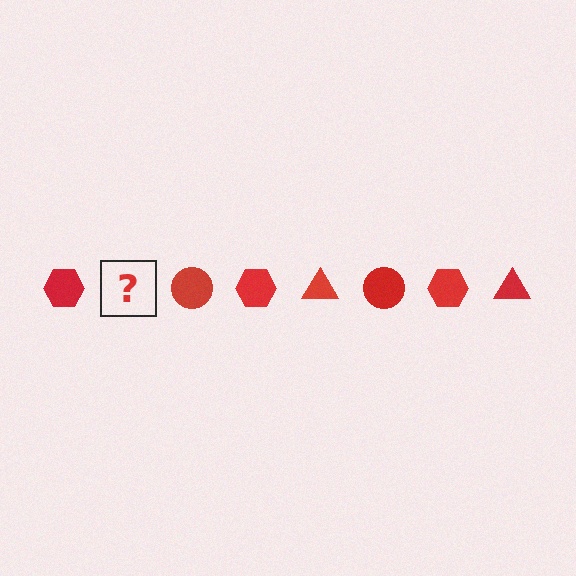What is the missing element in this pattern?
The missing element is a red triangle.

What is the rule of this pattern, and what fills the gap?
The rule is that the pattern cycles through hexagon, triangle, circle shapes in red. The gap should be filled with a red triangle.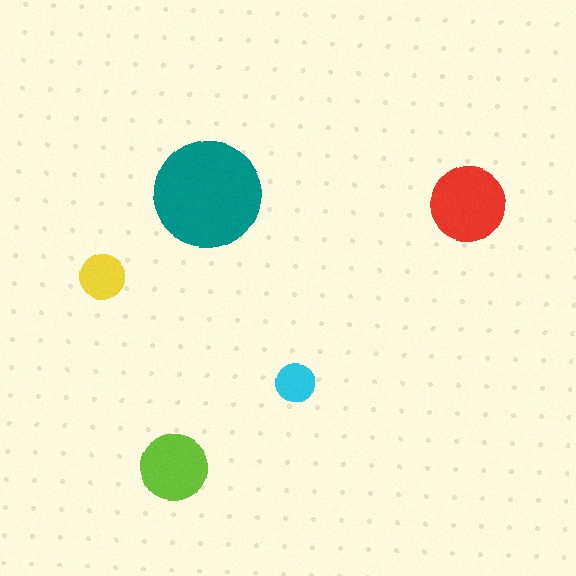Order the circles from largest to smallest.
the teal one, the red one, the lime one, the yellow one, the cyan one.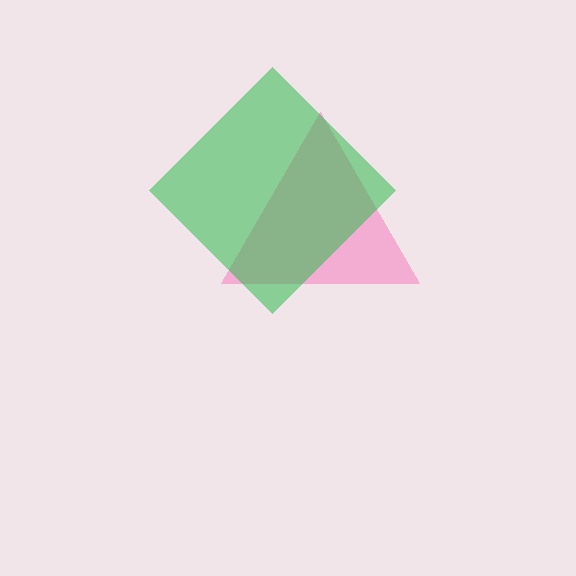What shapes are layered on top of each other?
The layered shapes are: a pink triangle, a green diamond.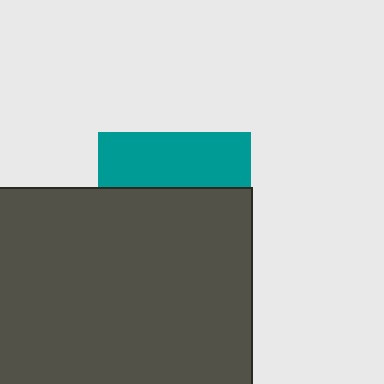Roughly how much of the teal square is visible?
A small part of it is visible (roughly 36%).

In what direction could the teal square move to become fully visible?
The teal square could move up. That would shift it out from behind the dark gray rectangle entirely.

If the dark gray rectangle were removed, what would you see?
You would see the complete teal square.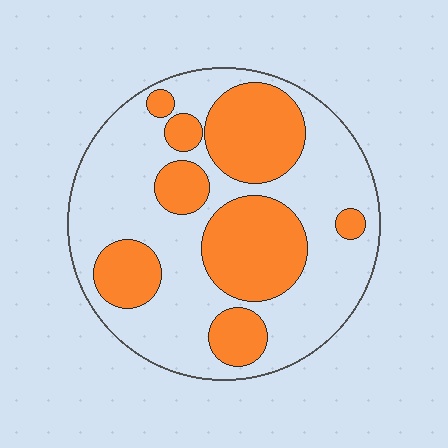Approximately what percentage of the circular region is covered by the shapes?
Approximately 35%.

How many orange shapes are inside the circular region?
8.